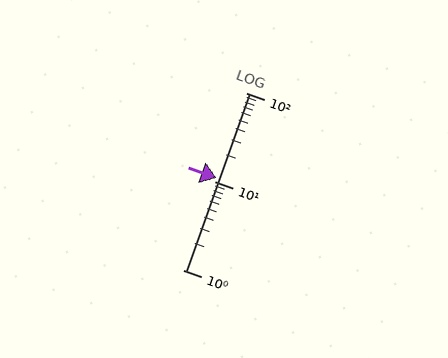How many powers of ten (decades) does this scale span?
The scale spans 2 decades, from 1 to 100.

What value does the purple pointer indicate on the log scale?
The pointer indicates approximately 11.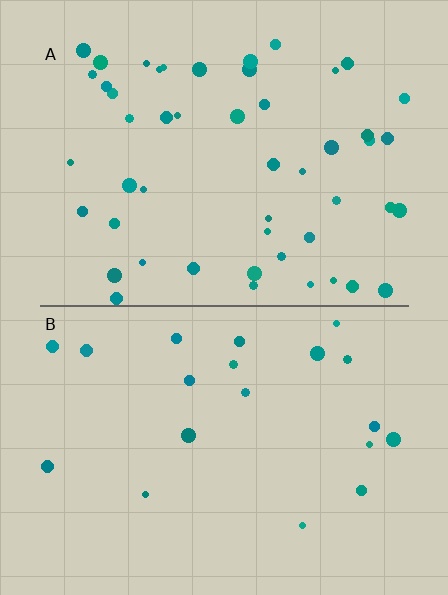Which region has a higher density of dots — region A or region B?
A (the top).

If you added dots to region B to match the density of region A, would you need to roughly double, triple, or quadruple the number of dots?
Approximately triple.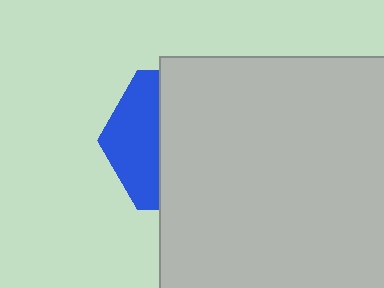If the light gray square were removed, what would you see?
You would see the complete blue hexagon.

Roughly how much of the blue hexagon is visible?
A small part of it is visible (roughly 35%).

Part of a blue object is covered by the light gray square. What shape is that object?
It is a hexagon.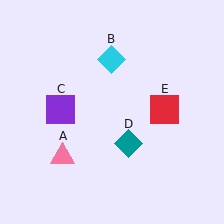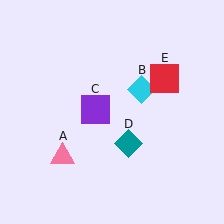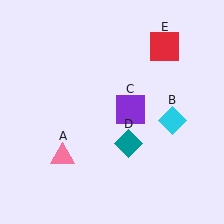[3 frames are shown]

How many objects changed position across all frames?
3 objects changed position: cyan diamond (object B), purple square (object C), red square (object E).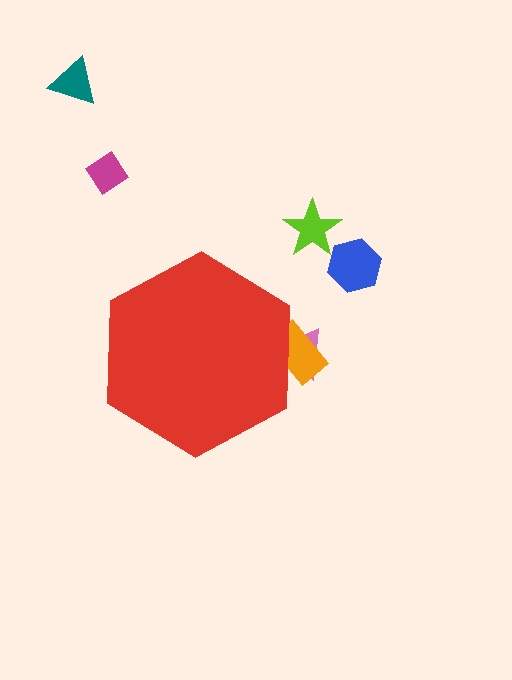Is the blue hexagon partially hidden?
No, the blue hexagon is fully visible.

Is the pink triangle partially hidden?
Yes, the pink triangle is partially hidden behind the red hexagon.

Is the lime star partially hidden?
No, the lime star is fully visible.